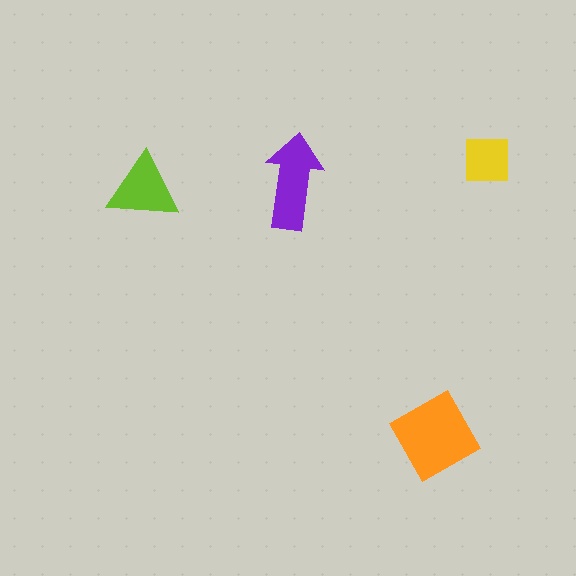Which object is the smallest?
The yellow square.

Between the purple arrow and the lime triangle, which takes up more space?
The purple arrow.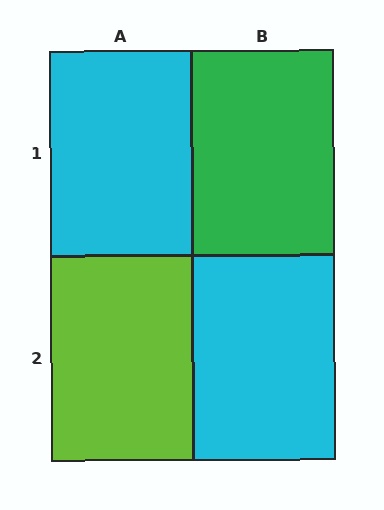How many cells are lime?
1 cell is lime.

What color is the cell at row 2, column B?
Cyan.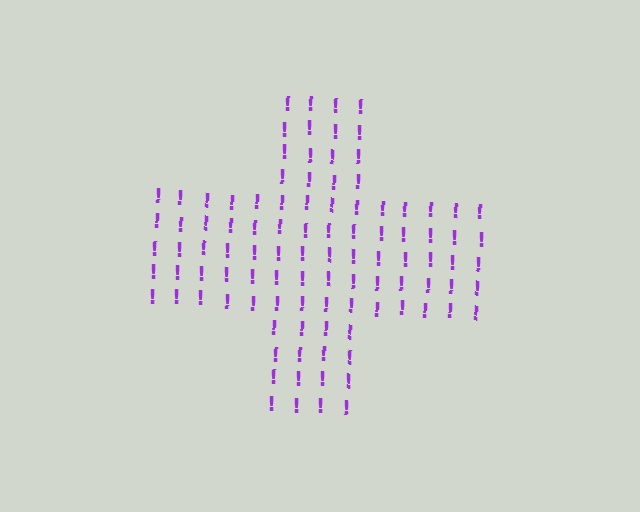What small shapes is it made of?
It is made of small exclamation marks.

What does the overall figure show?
The overall figure shows a cross.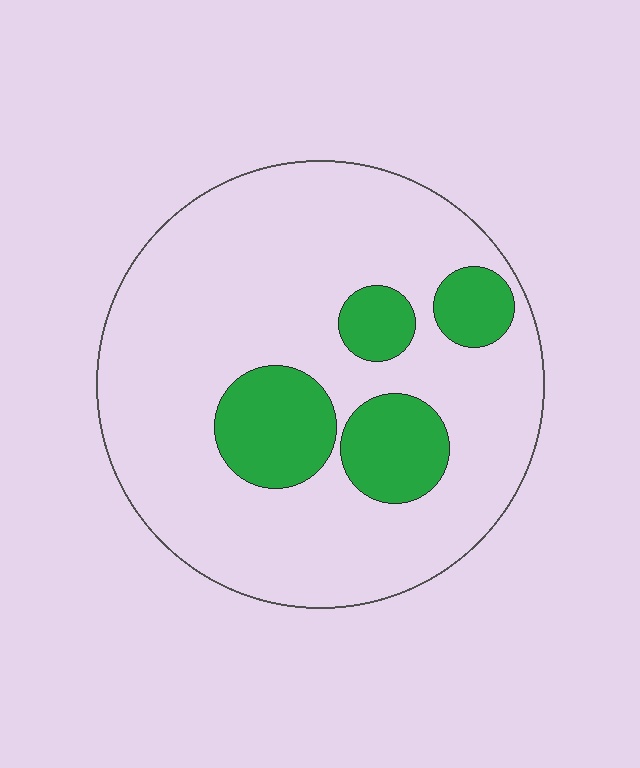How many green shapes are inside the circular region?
4.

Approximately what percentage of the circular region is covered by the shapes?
Approximately 20%.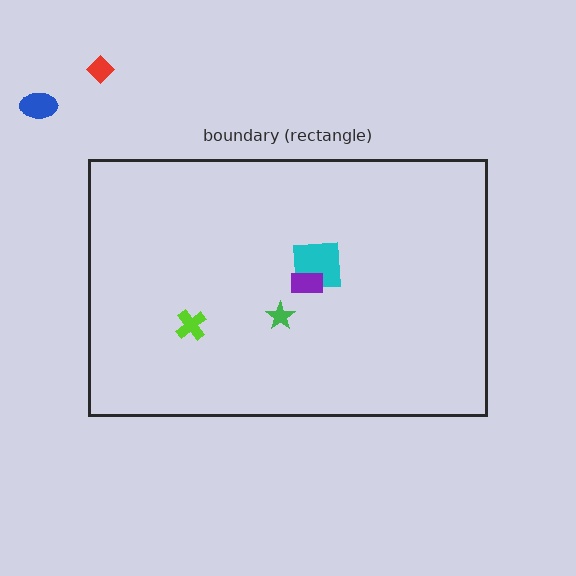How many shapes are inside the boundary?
4 inside, 2 outside.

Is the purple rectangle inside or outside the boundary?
Inside.